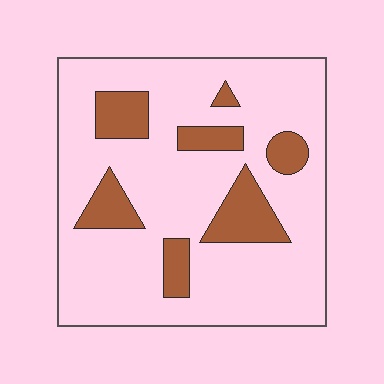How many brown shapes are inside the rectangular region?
7.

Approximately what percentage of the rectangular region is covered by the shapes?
Approximately 20%.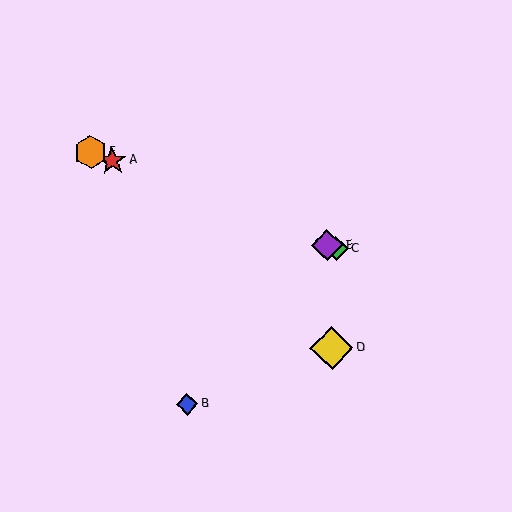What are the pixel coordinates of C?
Object C is at (336, 249).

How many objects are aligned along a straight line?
4 objects (A, C, E, F) are aligned along a straight line.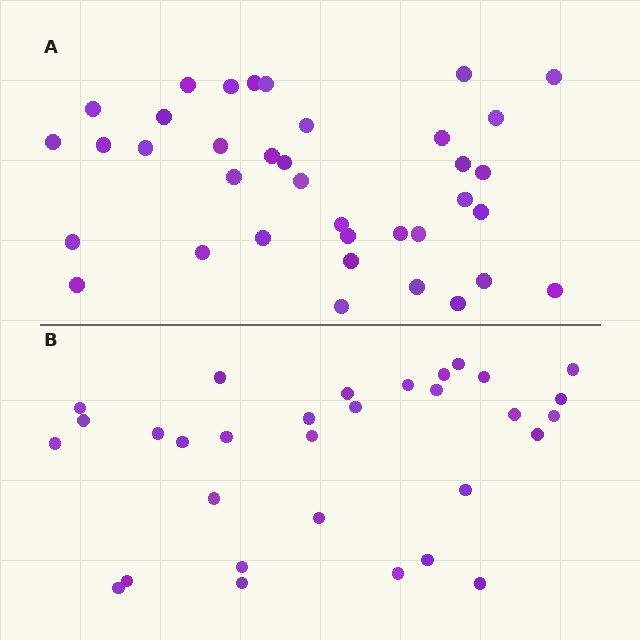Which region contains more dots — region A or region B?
Region A (the top region) has more dots.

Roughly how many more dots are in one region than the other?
Region A has about 6 more dots than region B.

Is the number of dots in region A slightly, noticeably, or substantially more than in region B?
Region A has only slightly more — the two regions are fairly close. The ratio is roughly 1.2 to 1.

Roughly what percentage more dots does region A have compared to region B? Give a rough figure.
About 20% more.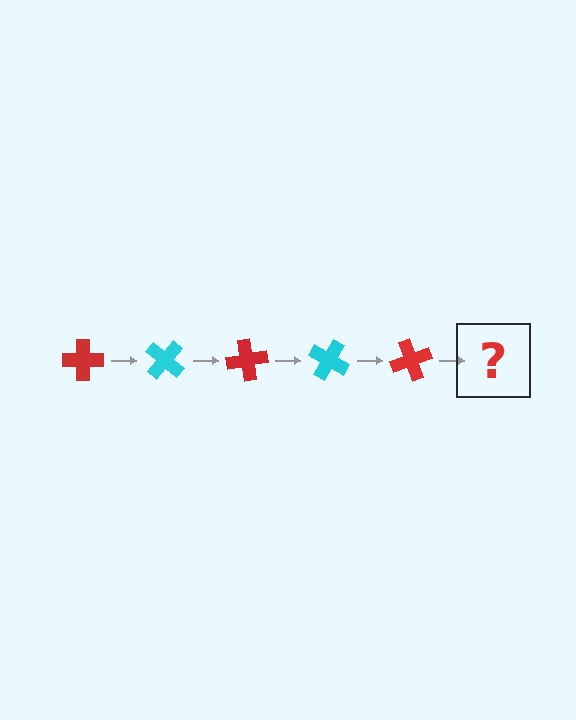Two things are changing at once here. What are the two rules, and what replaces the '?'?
The two rules are that it rotates 40 degrees each step and the color cycles through red and cyan. The '?' should be a cyan cross, rotated 200 degrees from the start.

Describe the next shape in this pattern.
It should be a cyan cross, rotated 200 degrees from the start.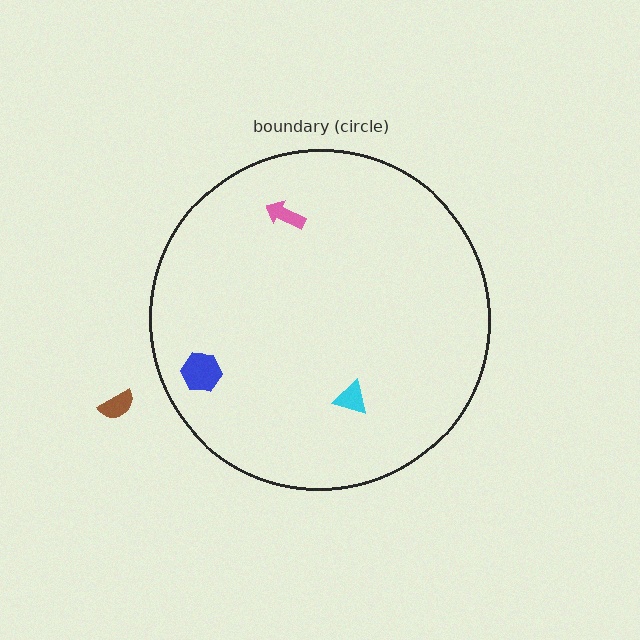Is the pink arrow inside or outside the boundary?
Inside.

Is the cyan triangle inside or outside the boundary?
Inside.